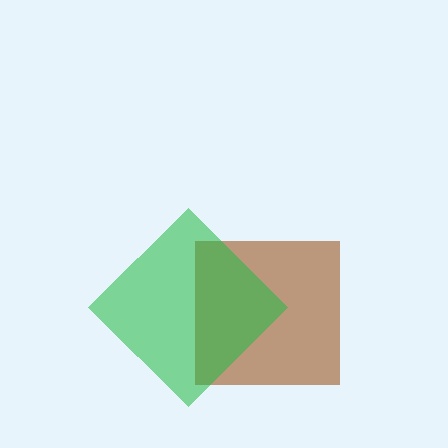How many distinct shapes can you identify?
There are 2 distinct shapes: a brown square, a green diamond.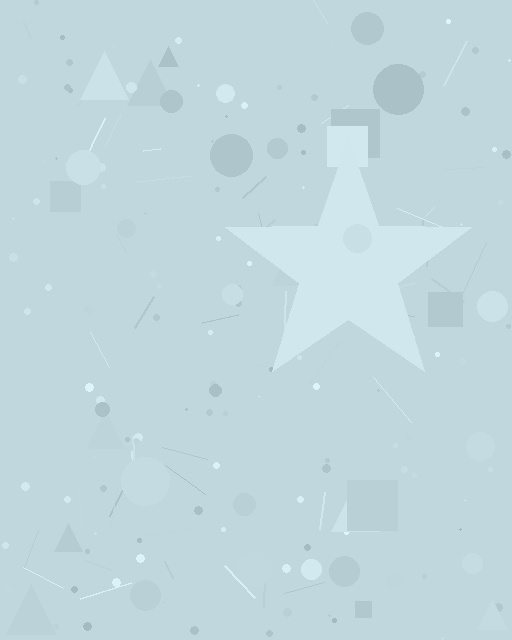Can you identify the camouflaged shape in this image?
The camouflaged shape is a star.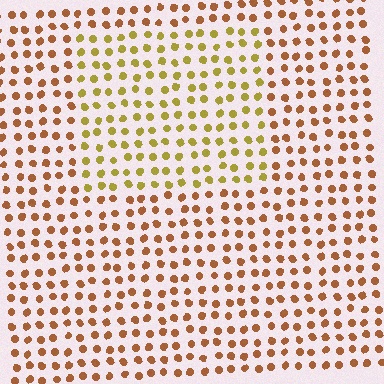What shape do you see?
I see a rectangle.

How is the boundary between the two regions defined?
The boundary is defined purely by a slight shift in hue (about 34 degrees). Spacing, size, and orientation are identical on both sides.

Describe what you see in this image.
The image is filled with small brown elements in a uniform arrangement. A rectangle-shaped region is visible where the elements are tinted to a slightly different hue, forming a subtle color boundary.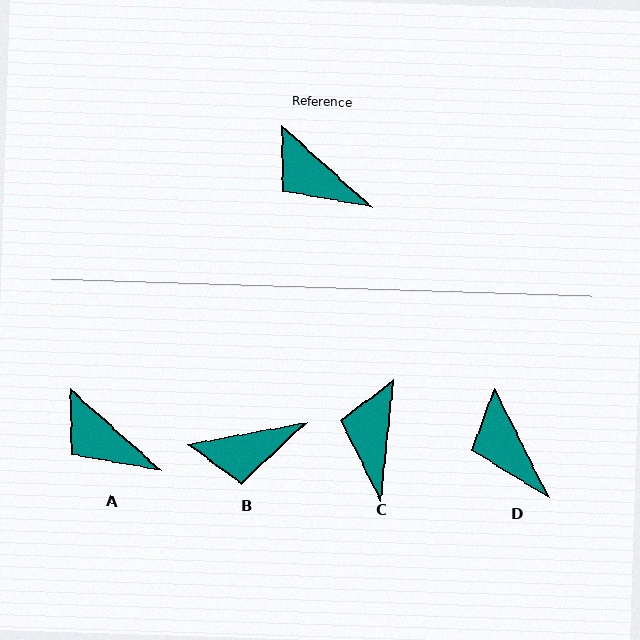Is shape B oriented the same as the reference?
No, it is off by about 53 degrees.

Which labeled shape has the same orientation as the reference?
A.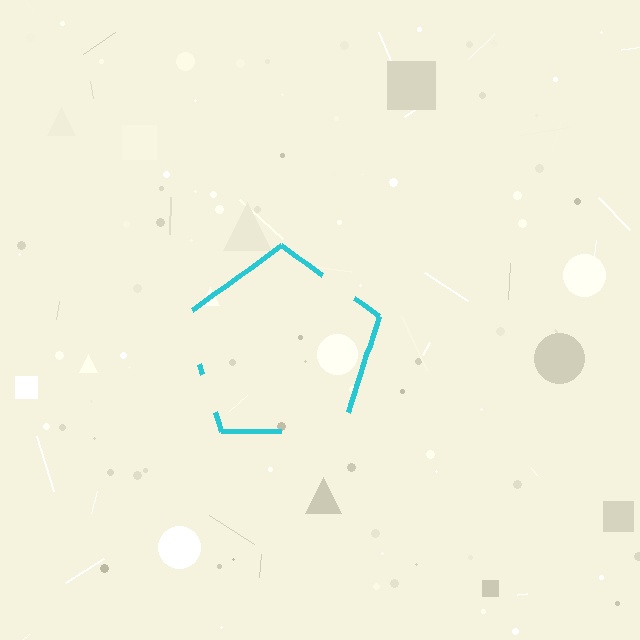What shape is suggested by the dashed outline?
The dashed outline suggests a pentagon.